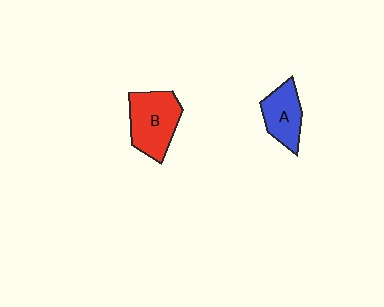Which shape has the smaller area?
Shape A (blue).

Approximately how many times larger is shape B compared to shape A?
Approximately 1.4 times.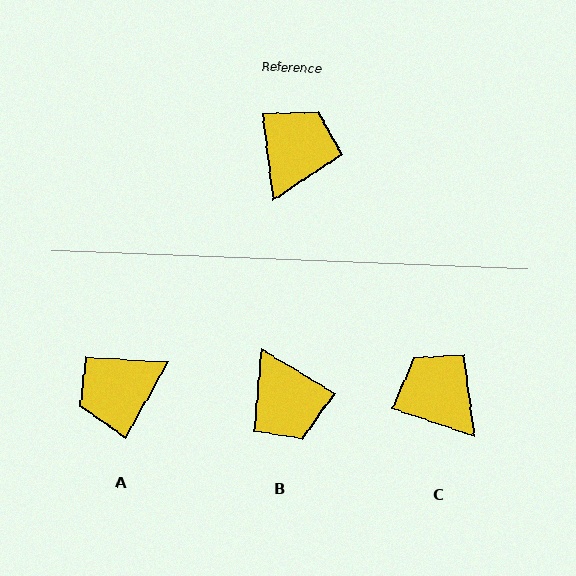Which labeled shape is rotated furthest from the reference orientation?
A, about 143 degrees away.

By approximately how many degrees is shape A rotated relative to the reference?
Approximately 143 degrees counter-clockwise.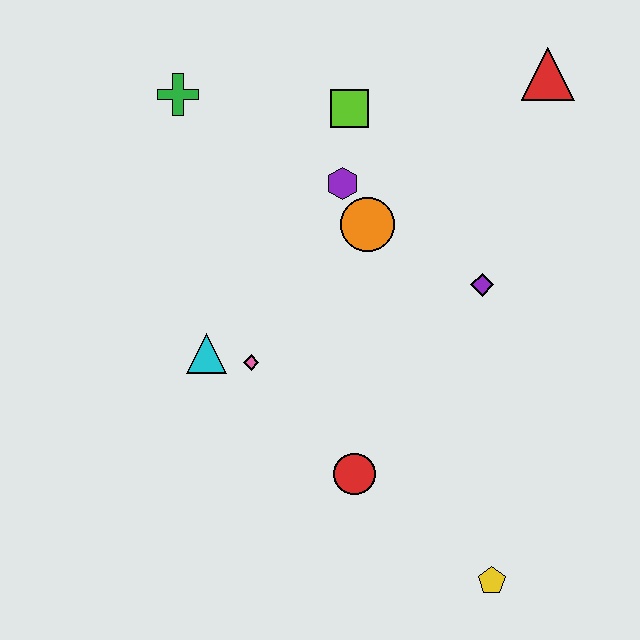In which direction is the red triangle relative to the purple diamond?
The red triangle is above the purple diamond.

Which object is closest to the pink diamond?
The cyan triangle is closest to the pink diamond.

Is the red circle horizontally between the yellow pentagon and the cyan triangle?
Yes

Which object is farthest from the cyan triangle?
The red triangle is farthest from the cyan triangle.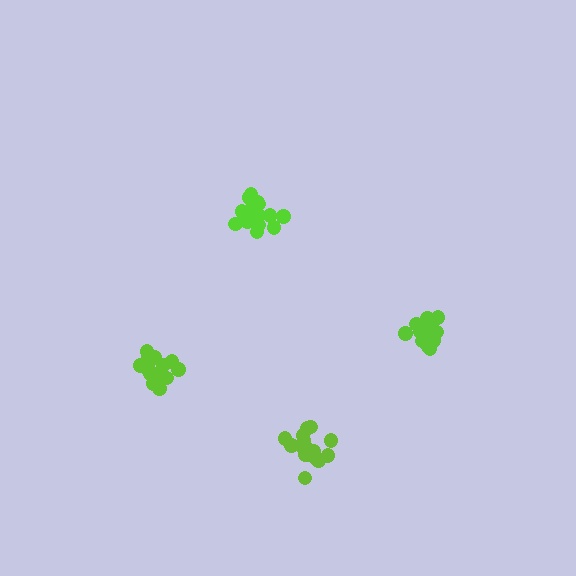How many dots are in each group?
Group 1: 19 dots, Group 2: 15 dots, Group 3: 16 dots, Group 4: 15 dots (65 total).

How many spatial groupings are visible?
There are 4 spatial groupings.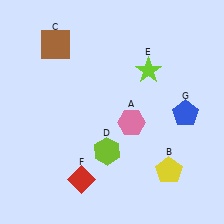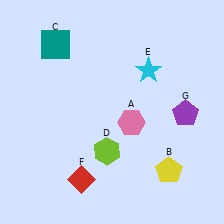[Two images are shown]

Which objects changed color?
C changed from brown to teal. E changed from lime to cyan. G changed from blue to purple.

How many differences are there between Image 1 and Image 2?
There are 3 differences between the two images.